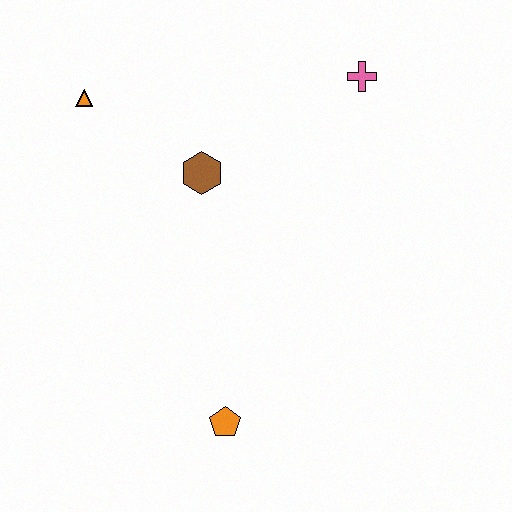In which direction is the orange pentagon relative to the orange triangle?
The orange pentagon is below the orange triangle.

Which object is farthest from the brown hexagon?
The orange pentagon is farthest from the brown hexagon.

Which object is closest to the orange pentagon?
The brown hexagon is closest to the orange pentagon.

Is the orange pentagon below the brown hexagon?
Yes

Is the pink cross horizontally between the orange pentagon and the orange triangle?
No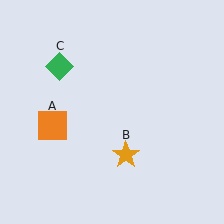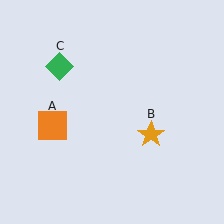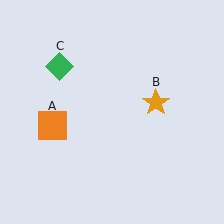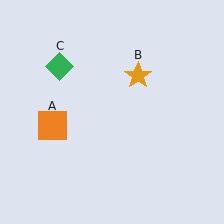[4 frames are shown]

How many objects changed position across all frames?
1 object changed position: orange star (object B).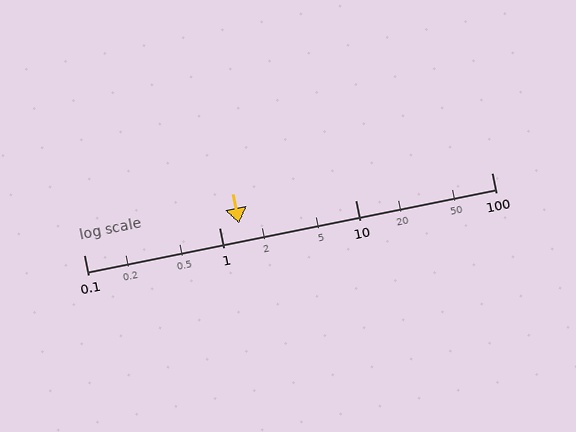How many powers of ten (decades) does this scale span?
The scale spans 3 decades, from 0.1 to 100.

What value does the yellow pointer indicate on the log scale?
The pointer indicates approximately 1.4.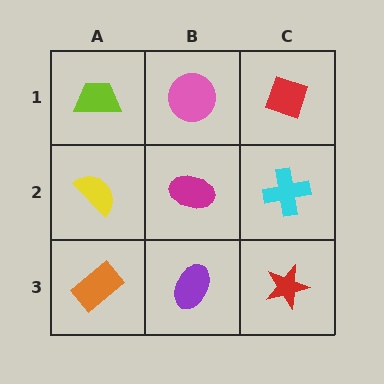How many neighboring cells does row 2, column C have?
3.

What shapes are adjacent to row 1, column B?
A magenta ellipse (row 2, column B), a lime trapezoid (row 1, column A), a red diamond (row 1, column C).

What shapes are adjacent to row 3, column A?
A yellow semicircle (row 2, column A), a purple ellipse (row 3, column B).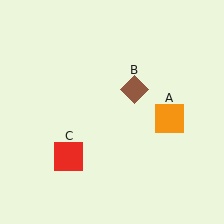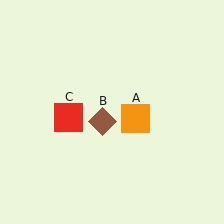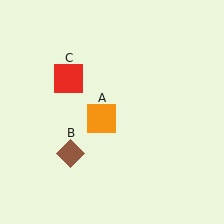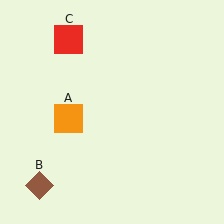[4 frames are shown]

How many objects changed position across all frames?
3 objects changed position: orange square (object A), brown diamond (object B), red square (object C).